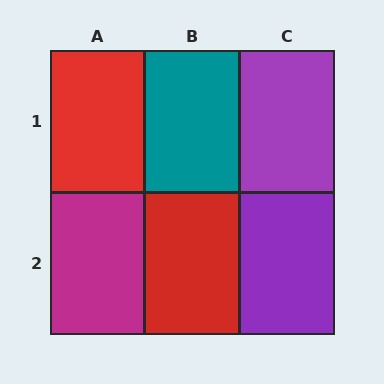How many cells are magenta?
1 cell is magenta.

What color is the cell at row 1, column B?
Teal.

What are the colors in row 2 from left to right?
Magenta, red, purple.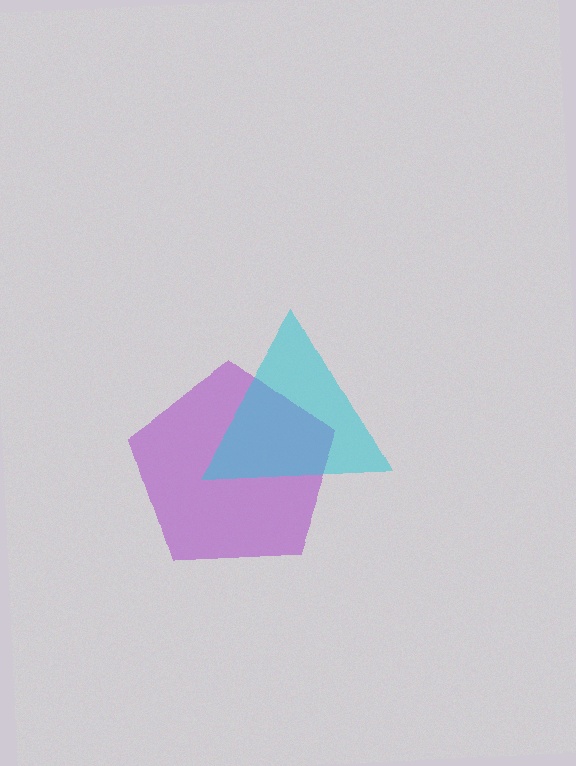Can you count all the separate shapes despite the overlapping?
Yes, there are 2 separate shapes.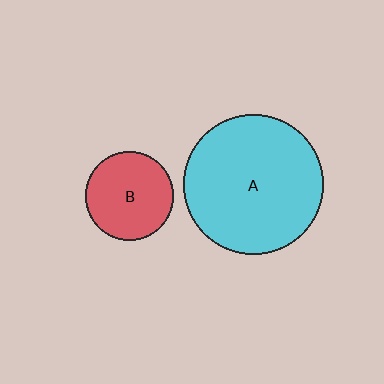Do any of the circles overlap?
No, none of the circles overlap.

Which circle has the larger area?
Circle A (cyan).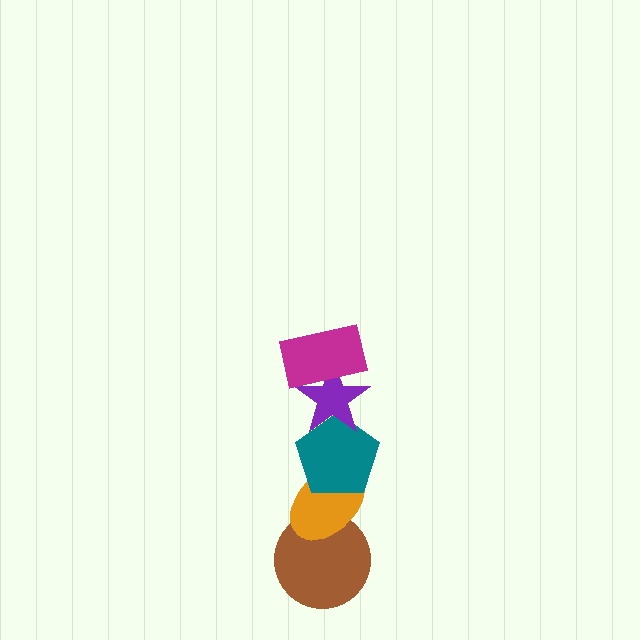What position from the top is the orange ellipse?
The orange ellipse is 4th from the top.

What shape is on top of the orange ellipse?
The teal pentagon is on top of the orange ellipse.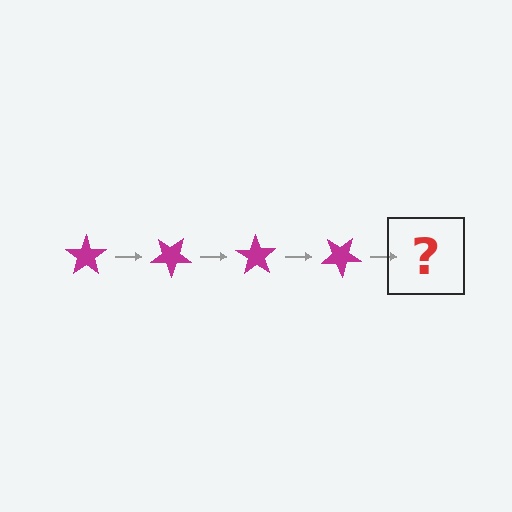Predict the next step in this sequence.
The next step is a magenta star rotated 140 degrees.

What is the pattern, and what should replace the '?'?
The pattern is that the star rotates 35 degrees each step. The '?' should be a magenta star rotated 140 degrees.